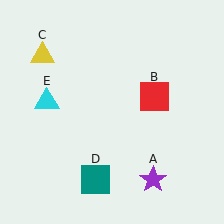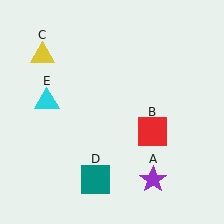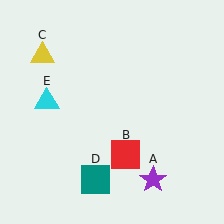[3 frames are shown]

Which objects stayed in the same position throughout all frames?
Purple star (object A) and yellow triangle (object C) and teal square (object D) and cyan triangle (object E) remained stationary.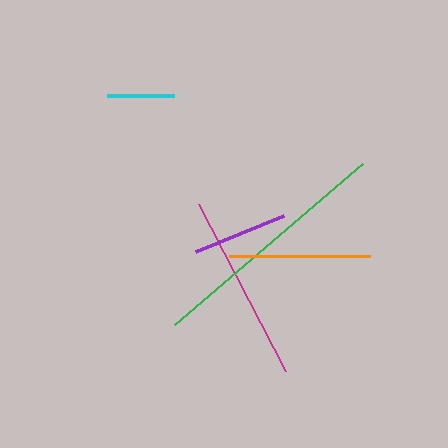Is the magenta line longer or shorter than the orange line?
The magenta line is longer than the orange line.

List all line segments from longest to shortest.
From longest to shortest: green, magenta, orange, purple, cyan.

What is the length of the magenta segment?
The magenta segment is approximately 187 pixels long.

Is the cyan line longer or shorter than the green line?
The green line is longer than the cyan line.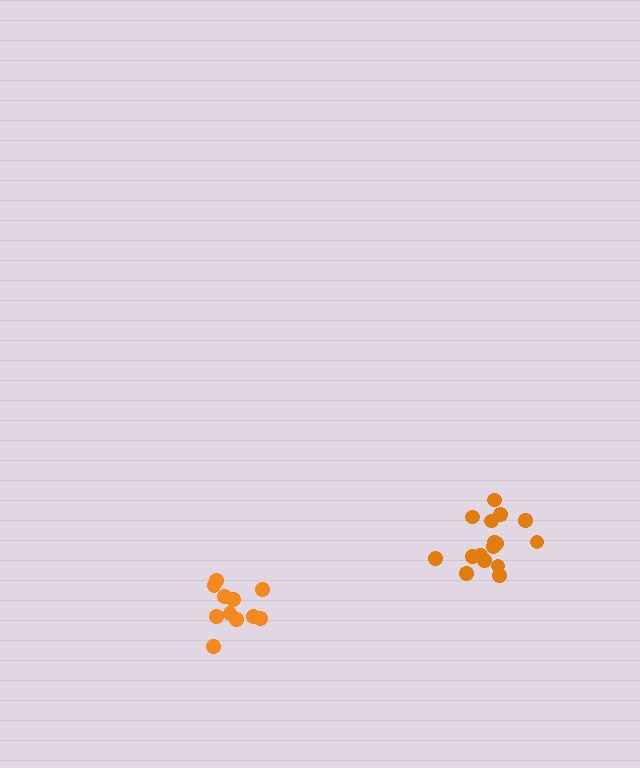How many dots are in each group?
Group 1: 11 dots, Group 2: 16 dots (27 total).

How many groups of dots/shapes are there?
There are 2 groups.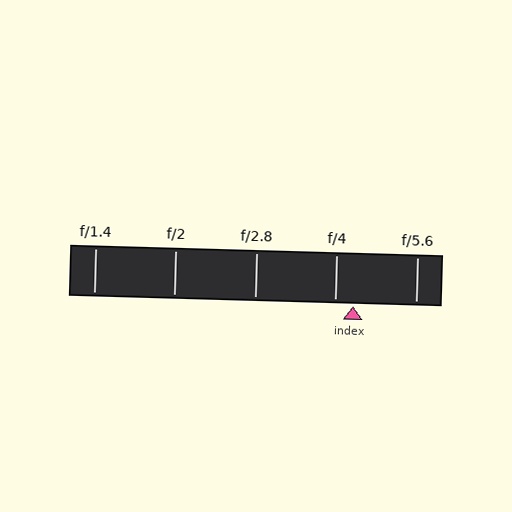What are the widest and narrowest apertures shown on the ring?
The widest aperture shown is f/1.4 and the narrowest is f/5.6.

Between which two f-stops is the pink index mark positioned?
The index mark is between f/4 and f/5.6.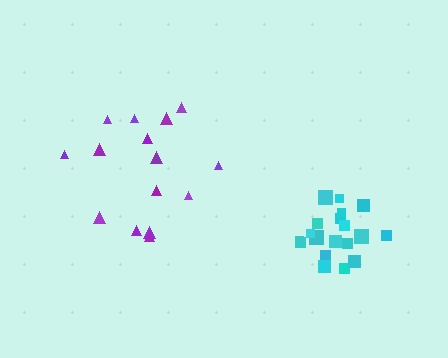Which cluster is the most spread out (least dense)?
Purple.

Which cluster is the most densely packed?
Cyan.